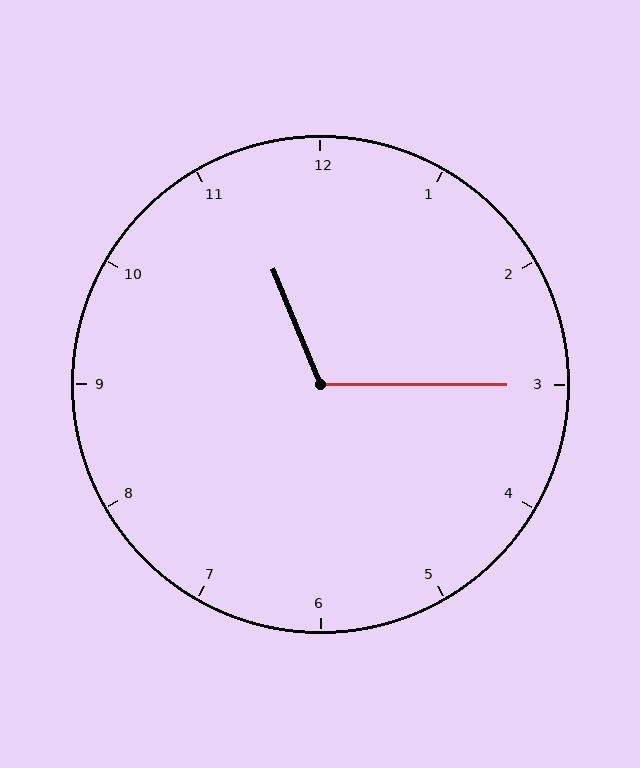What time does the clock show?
11:15.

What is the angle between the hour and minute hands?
Approximately 112 degrees.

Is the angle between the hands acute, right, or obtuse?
It is obtuse.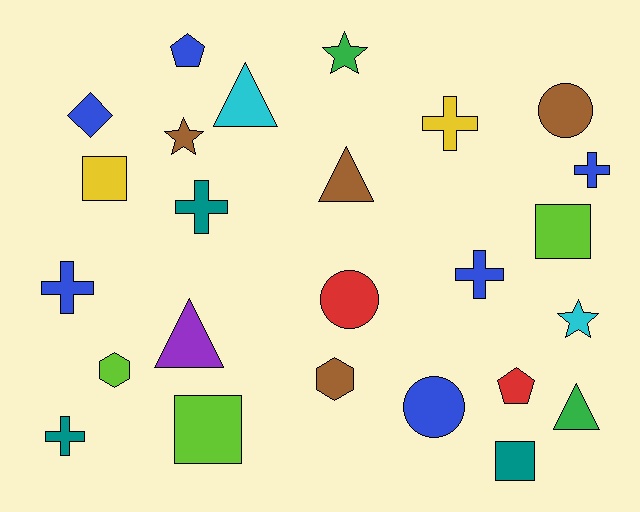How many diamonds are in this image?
There is 1 diamond.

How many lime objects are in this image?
There are 3 lime objects.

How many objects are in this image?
There are 25 objects.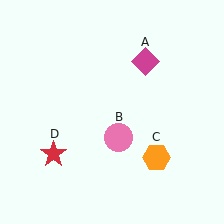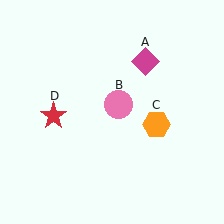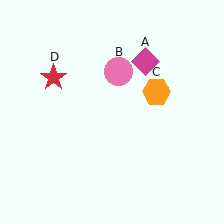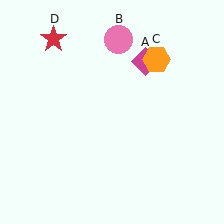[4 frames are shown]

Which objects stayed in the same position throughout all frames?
Magenta diamond (object A) remained stationary.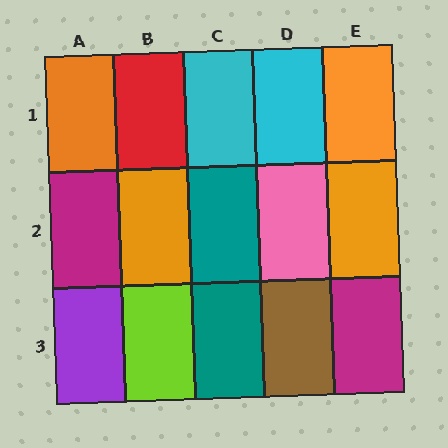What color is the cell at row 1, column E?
Orange.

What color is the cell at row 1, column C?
Cyan.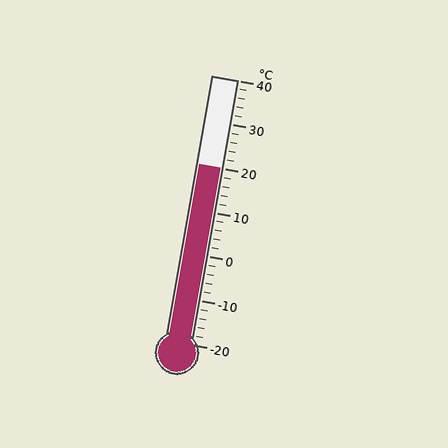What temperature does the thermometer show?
The thermometer shows approximately 20°C.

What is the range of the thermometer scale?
The thermometer scale ranges from -20°C to 40°C.